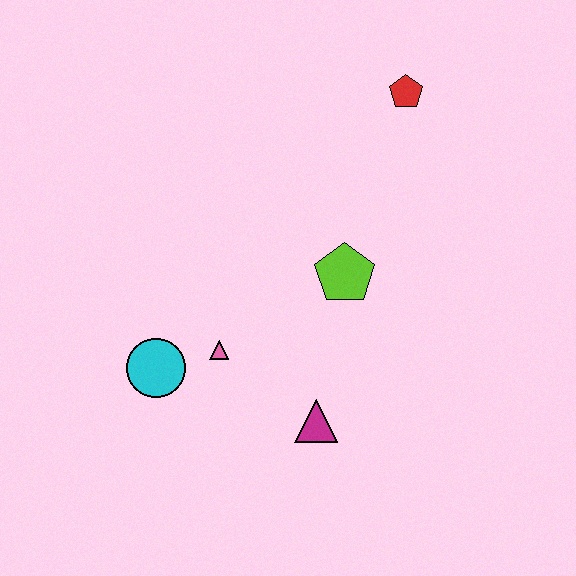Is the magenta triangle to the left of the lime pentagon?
Yes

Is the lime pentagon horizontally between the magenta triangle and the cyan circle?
No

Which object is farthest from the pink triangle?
The red pentagon is farthest from the pink triangle.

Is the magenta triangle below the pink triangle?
Yes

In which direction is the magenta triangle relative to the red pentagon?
The magenta triangle is below the red pentagon.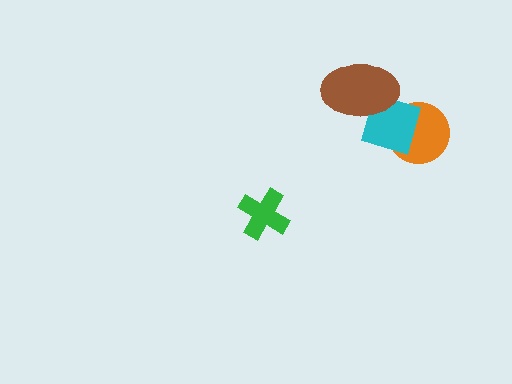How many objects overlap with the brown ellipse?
1 object overlaps with the brown ellipse.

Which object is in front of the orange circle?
The cyan diamond is in front of the orange circle.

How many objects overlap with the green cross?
0 objects overlap with the green cross.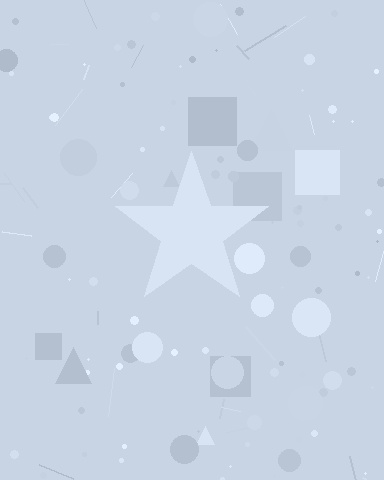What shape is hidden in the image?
A star is hidden in the image.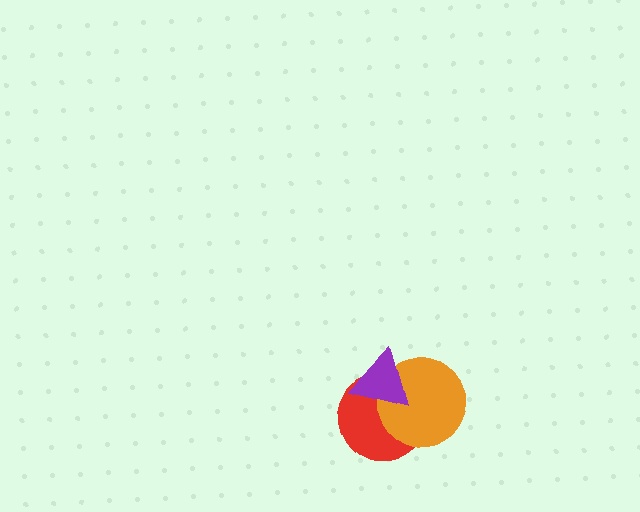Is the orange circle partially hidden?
Yes, it is partially covered by another shape.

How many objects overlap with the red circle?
2 objects overlap with the red circle.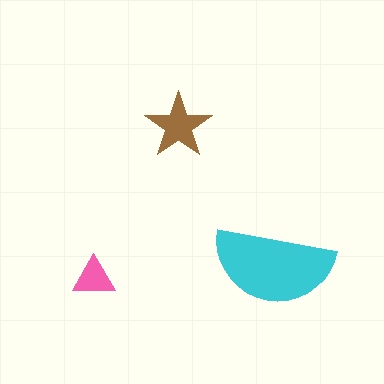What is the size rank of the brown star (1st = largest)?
2nd.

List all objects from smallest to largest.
The pink triangle, the brown star, the cyan semicircle.